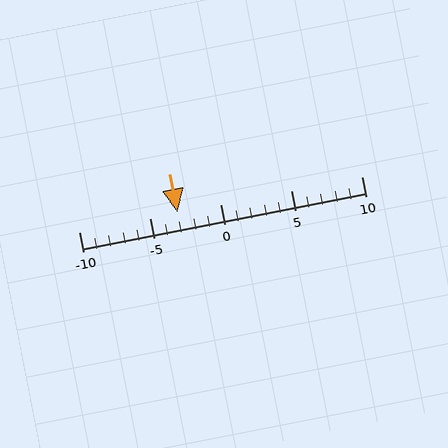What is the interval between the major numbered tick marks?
The major tick marks are spaced 5 units apart.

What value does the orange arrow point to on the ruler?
The orange arrow points to approximately -3.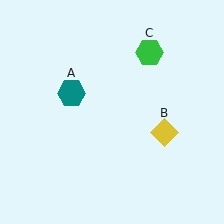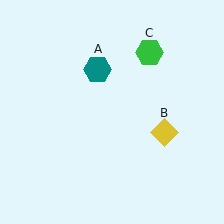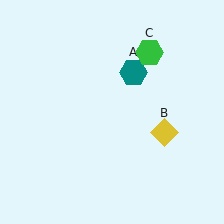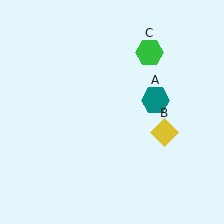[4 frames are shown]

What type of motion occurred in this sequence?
The teal hexagon (object A) rotated clockwise around the center of the scene.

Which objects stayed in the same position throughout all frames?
Yellow diamond (object B) and green hexagon (object C) remained stationary.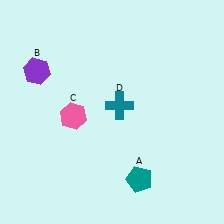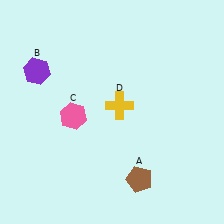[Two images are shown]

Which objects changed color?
A changed from teal to brown. D changed from teal to yellow.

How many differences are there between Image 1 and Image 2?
There are 2 differences between the two images.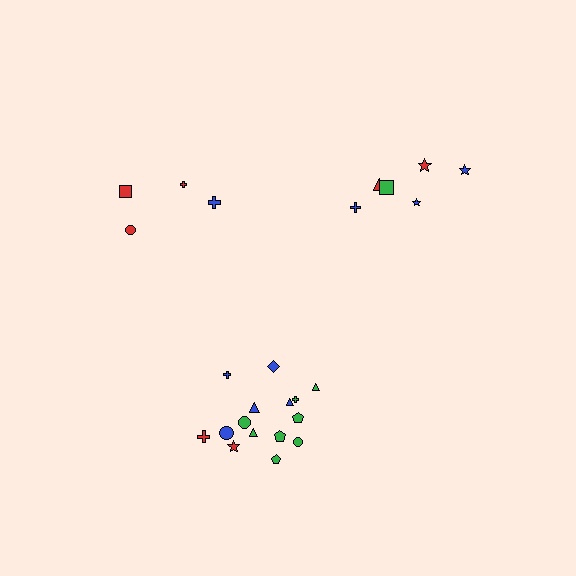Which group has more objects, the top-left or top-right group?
The top-right group.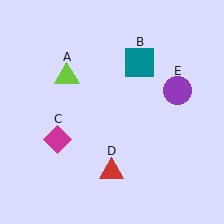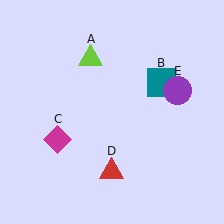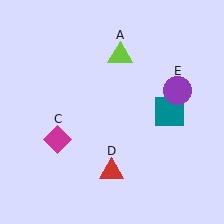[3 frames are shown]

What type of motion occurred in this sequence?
The lime triangle (object A), teal square (object B) rotated clockwise around the center of the scene.